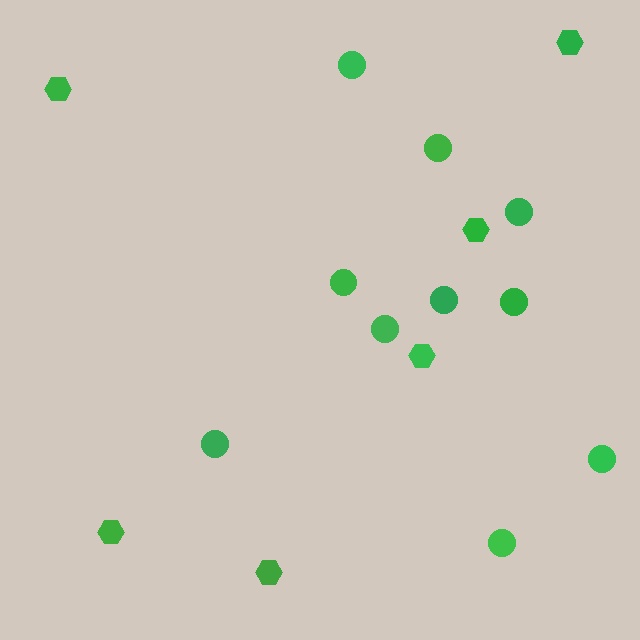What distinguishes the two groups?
There are 2 groups: one group of circles (10) and one group of hexagons (6).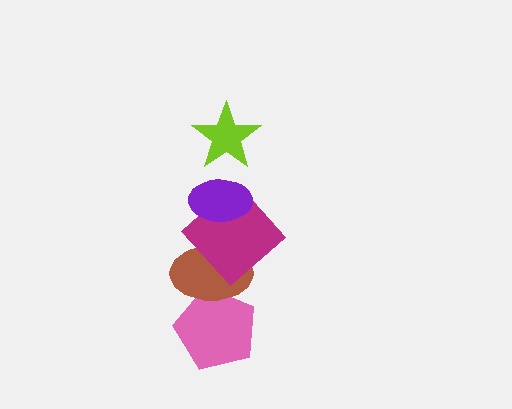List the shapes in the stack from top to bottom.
From top to bottom: the lime star, the purple ellipse, the magenta diamond, the brown ellipse, the pink pentagon.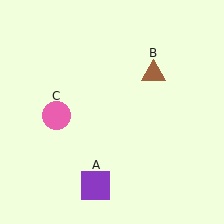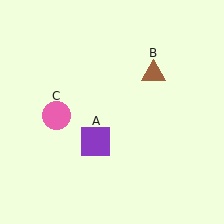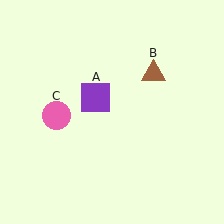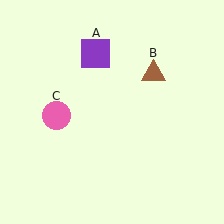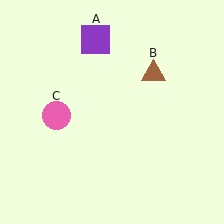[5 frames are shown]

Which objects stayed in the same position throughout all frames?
Brown triangle (object B) and pink circle (object C) remained stationary.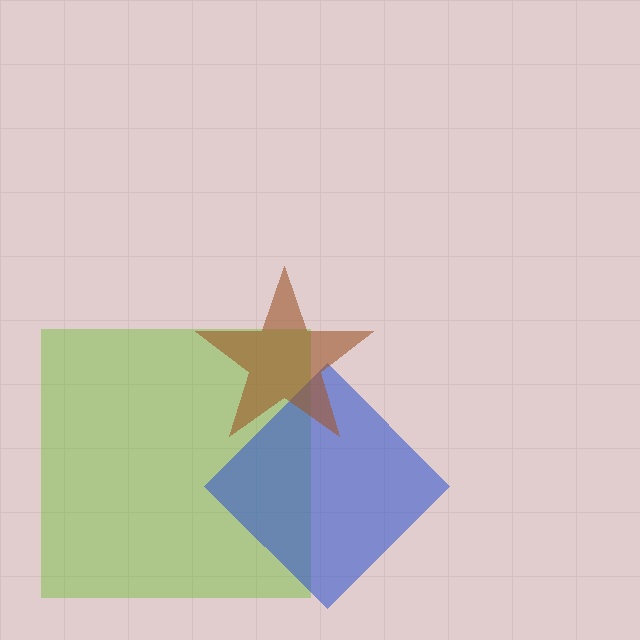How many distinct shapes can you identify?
There are 3 distinct shapes: a lime square, a blue diamond, a brown star.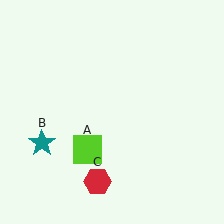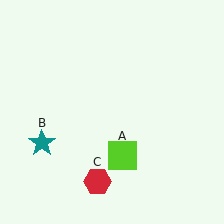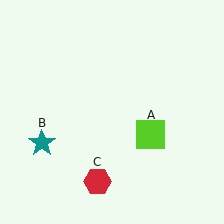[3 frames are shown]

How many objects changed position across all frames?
1 object changed position: lime square (object A).